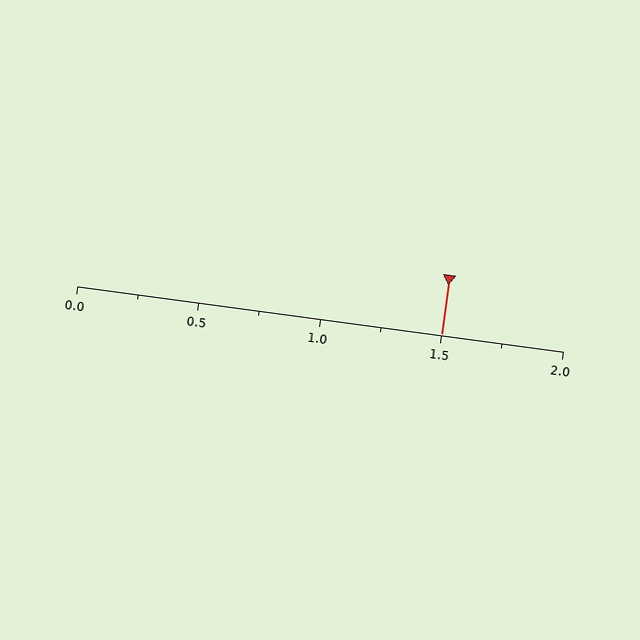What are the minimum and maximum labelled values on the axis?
The axis runs from 0.0 to 2.0.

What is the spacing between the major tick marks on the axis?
The major ticks are spaced 0.5 apart.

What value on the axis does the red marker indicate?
The marker indicates approximately 1.5.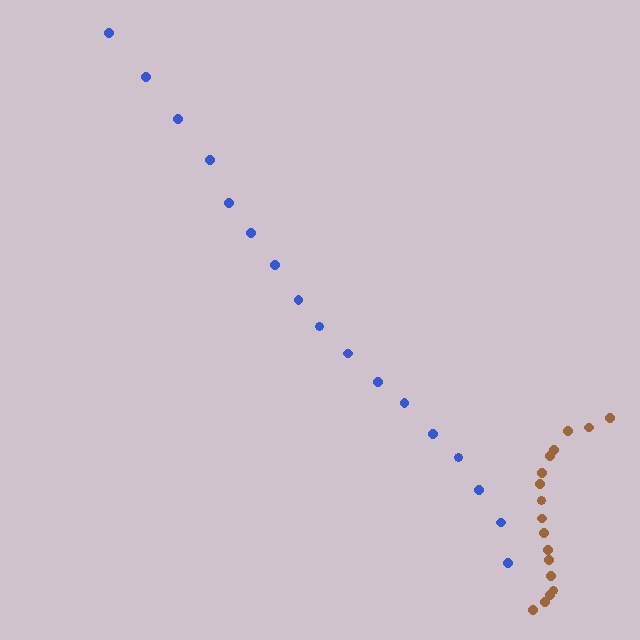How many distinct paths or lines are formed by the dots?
There are 2 distinct paths.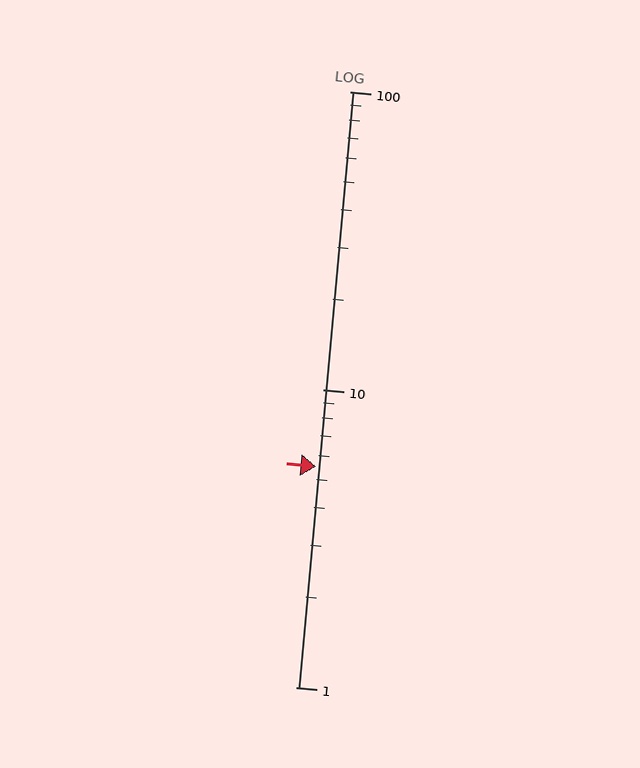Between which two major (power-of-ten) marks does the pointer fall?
The pointer is between 1 and 10.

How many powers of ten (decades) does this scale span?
The scale spans 2 decades, from 1 to 100.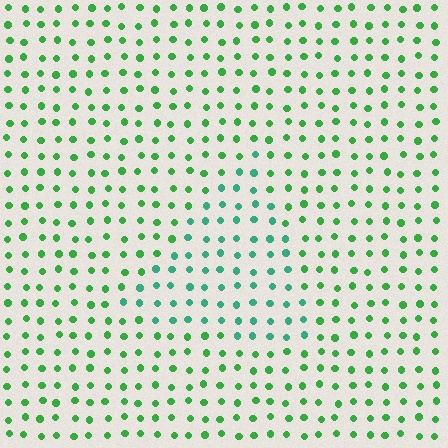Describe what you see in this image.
The image is filled with small green elements in a uniform arrangement. A triangle-shaped region is visible where the elements are tinted to a slightly different hue, forming a subtle color boundary.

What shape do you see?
I see a triangle.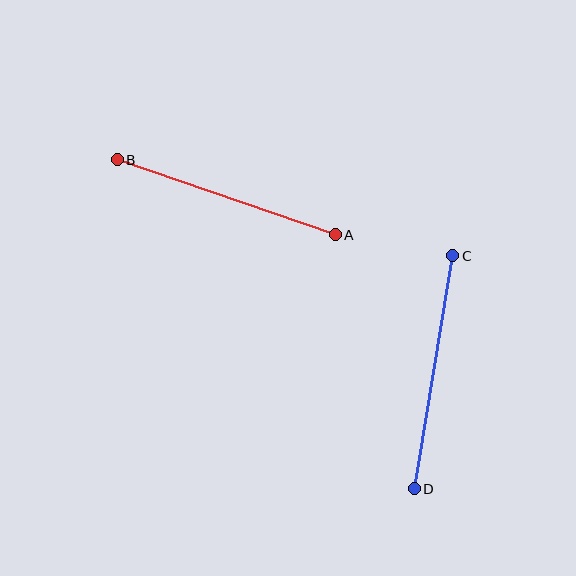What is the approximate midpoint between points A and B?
The midpoint is at approximately (226, 197) pixels.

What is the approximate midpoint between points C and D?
The midpoint is at approximately (433, 372) pixels.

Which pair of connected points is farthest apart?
Points C and D are farthest apart.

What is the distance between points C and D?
The distance is approximately 237 pixels.